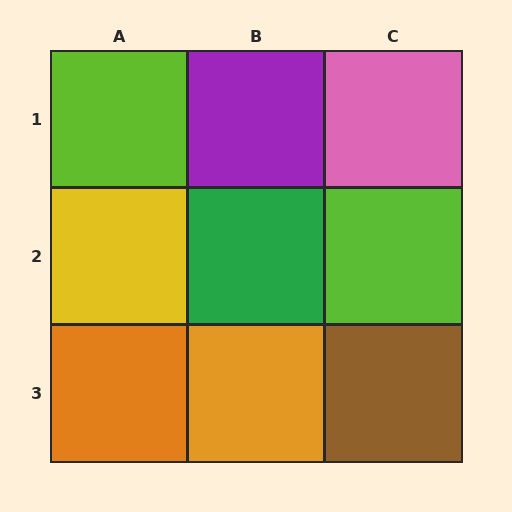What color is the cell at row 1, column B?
Purple.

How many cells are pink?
1 cell is pink.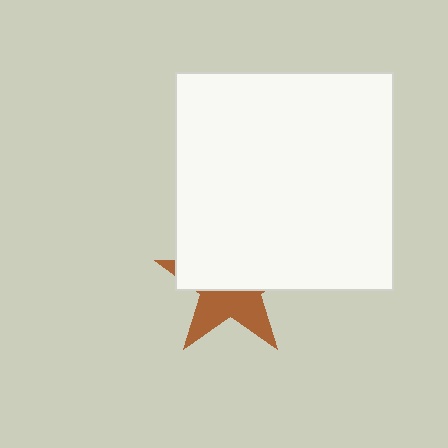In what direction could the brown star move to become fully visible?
The brown star could move down. That would shift it out from behind the white square entirely.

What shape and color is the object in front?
The object in front is a white square.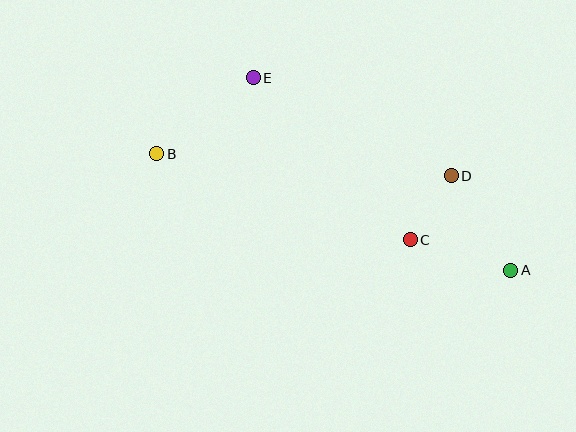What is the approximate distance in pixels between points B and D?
The distance between B and D is approximately 295 pixels.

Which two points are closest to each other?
Points C and D are closest to each other.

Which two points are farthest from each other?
Points A and B are farthest from each other.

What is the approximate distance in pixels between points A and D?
The distance between A and D is approximately 112 pixels.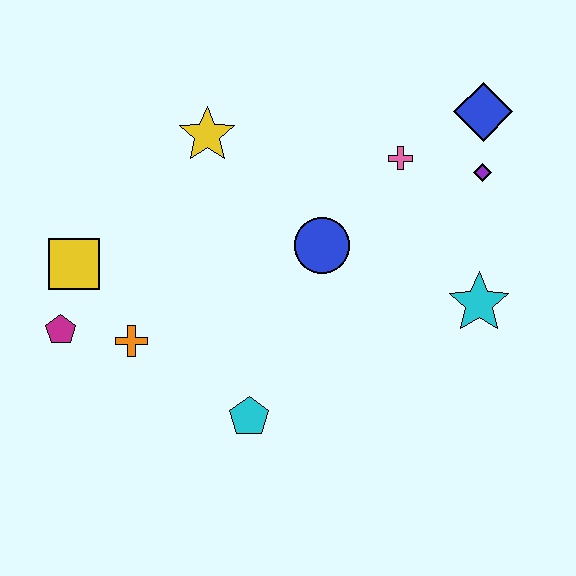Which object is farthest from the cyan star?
The magenta pentagon is farthest from the cyan star.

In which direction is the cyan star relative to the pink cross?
The cyan star is below the pink cross.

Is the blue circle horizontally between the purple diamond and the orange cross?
Yes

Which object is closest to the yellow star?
The blue circle is closest to the yellow star.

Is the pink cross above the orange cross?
Yes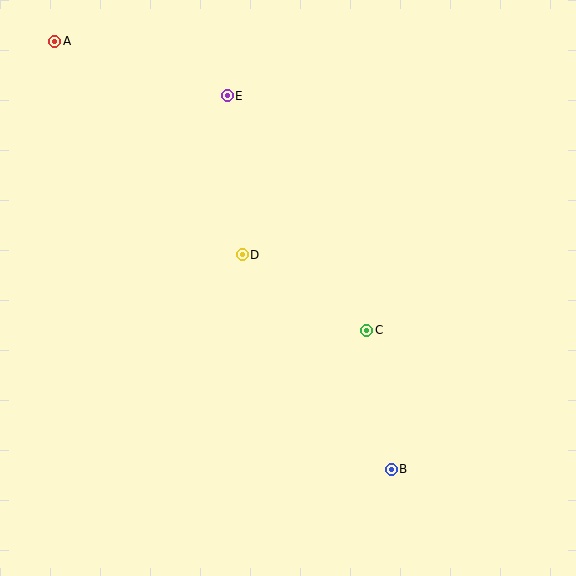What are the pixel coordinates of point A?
Point A is at (55, 41).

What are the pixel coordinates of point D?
Point D is at (242, 255).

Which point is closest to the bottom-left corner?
Point D is closest to the bottom-left corner.